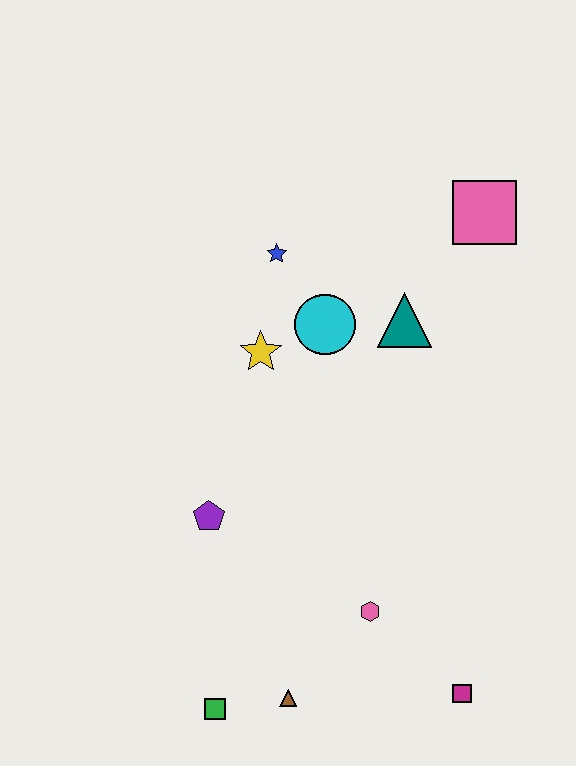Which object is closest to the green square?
The brown triangle is closest to the green square.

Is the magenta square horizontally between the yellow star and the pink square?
Yes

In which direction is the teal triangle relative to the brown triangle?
The teal triangle is above the brown triangle.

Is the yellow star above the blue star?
No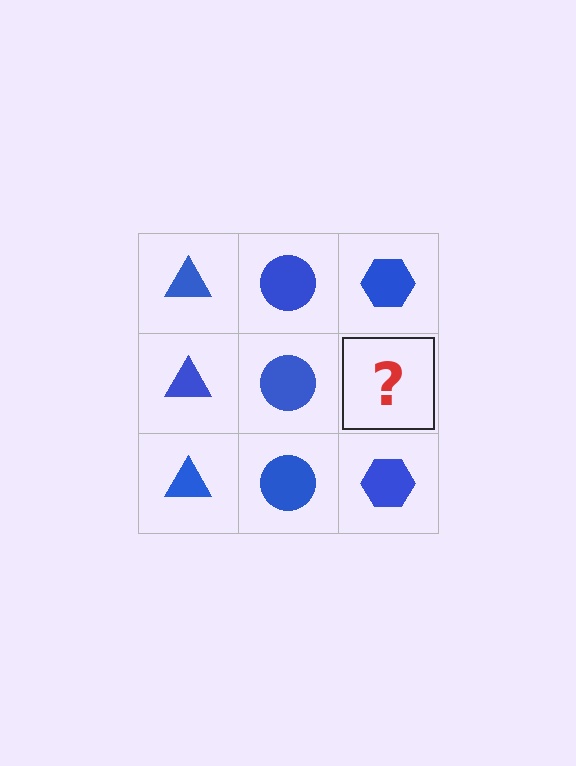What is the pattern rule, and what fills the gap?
The rule is that each column has a consistent shape. The gap should be filled with a blue hexagon.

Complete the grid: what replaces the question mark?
The question mark should be replaced with a blue hexagon.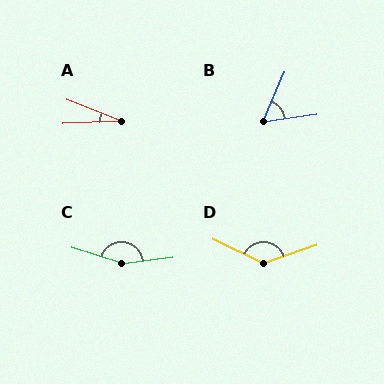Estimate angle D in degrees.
Approximately 135 degrees.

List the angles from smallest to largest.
A (24°), B (58°), D (135°), C (155°).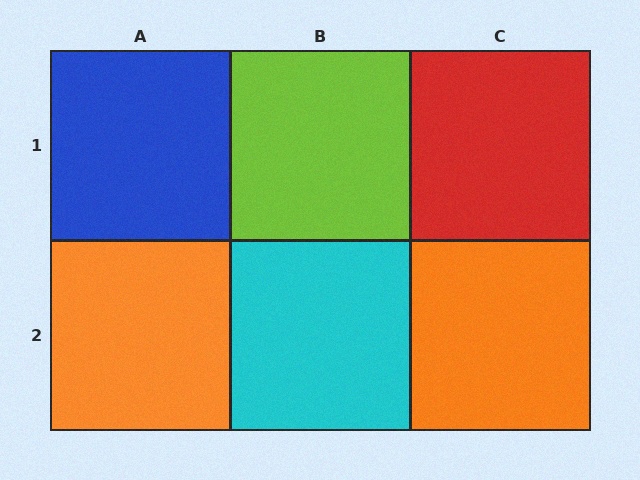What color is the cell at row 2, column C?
Orange.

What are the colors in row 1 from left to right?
Blue, lime, red.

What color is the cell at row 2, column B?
Cyan.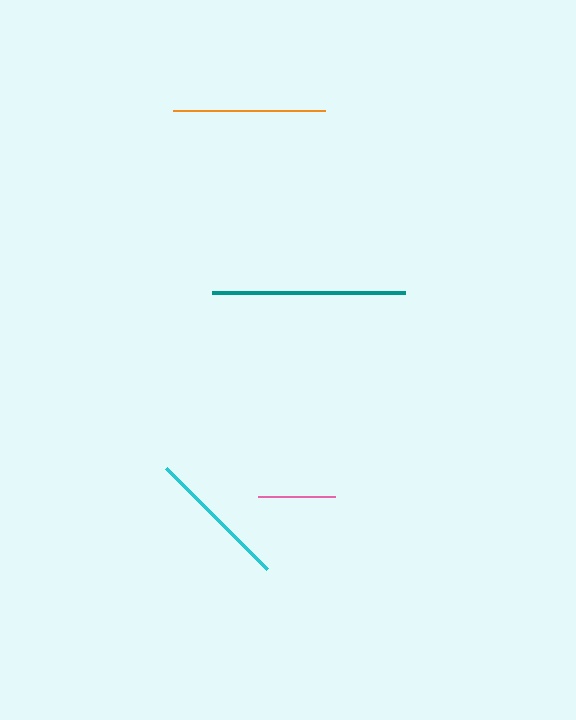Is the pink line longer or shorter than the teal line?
The teal line is longer than the pink line.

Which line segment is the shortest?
The pink line is the shortest at approximately 77 pixels.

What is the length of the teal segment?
The teal segment is approximately 193 pixels long.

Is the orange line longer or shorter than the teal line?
The teal line is longer than the orange line.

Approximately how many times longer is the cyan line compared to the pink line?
The cyan line is approximately 1.9 times the length of the pink line.